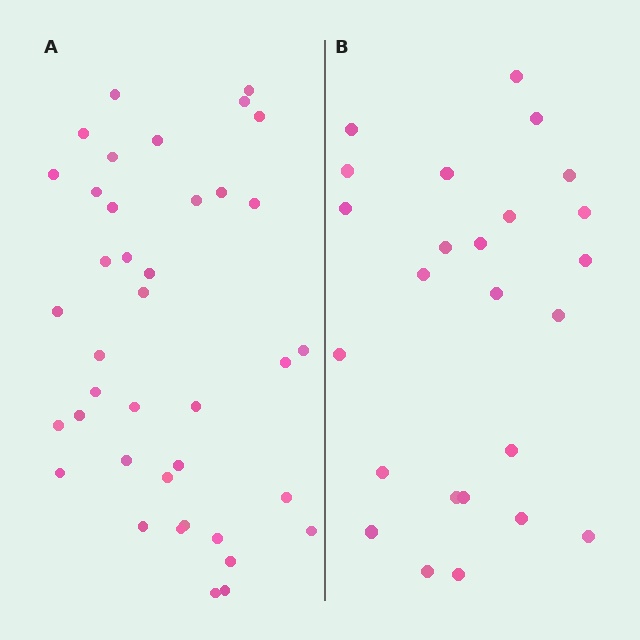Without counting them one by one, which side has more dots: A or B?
Region A (the left region) has more dots.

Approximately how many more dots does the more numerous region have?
Region A has approximately 15 more dots than region B.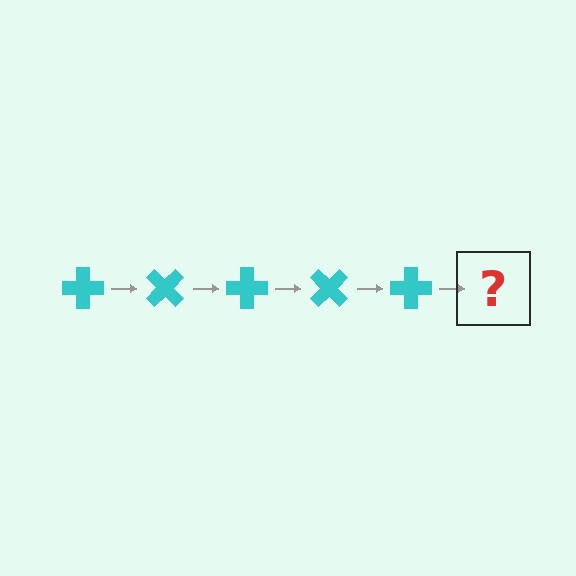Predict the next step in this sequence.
The next step is a cyan cross rotated 225 degrees.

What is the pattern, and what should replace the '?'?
The pattern is that the cross rotates 45 degrees each step. The '?' should be a cyan cross rotated 225 degrees.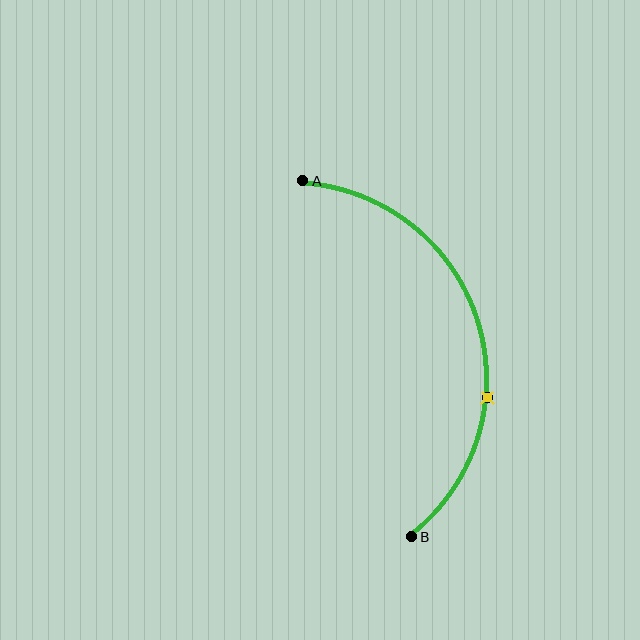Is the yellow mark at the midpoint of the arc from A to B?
No. The yellow mark lies on the arc but is closer to endpoint B. The arc midpoint would be at the point on the curve equidistant along the arc from both A and B.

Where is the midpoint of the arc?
The arc midpoint is the point on the curve farthest from the straight line joining A and B. It sits to the right of that line.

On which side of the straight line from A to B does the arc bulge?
The arc bulges to the right of the straight line connecting A and B.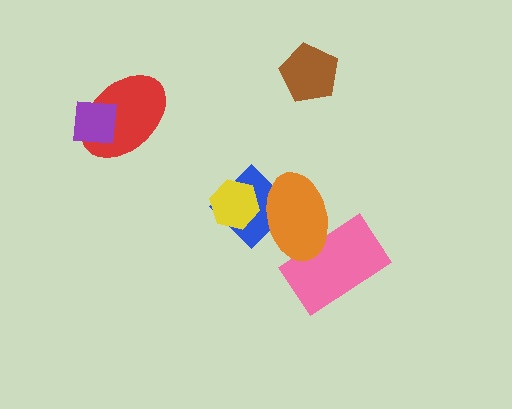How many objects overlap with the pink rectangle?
1 object overlaps with the pink rectangle.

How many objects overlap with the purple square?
1 object overlaps with the purple square.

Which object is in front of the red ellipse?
The purple square is in front of the red ellipse.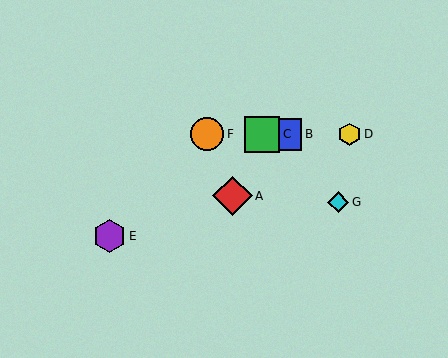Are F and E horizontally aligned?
No, F is at y≈134 and E is at y≈236.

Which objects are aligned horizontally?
Objects B, C, D, F are aligned horizontally.